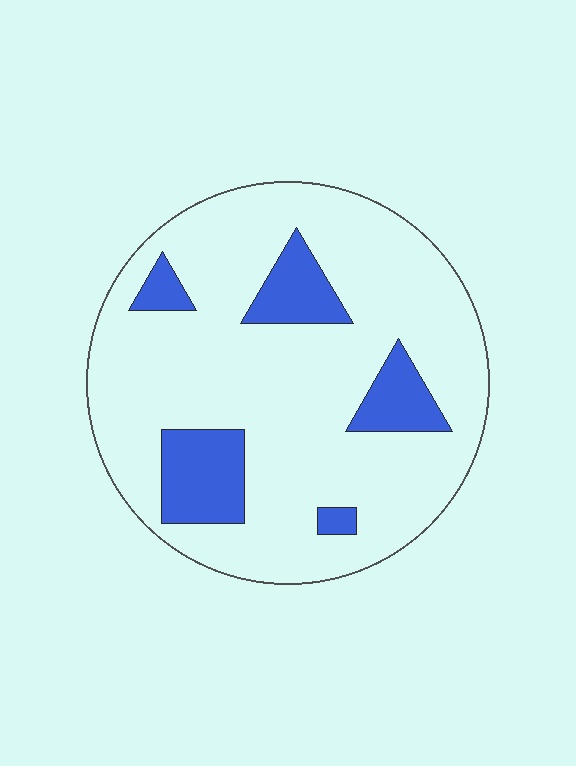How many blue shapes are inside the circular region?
5.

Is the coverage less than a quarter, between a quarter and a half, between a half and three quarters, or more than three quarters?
Less than a quarter.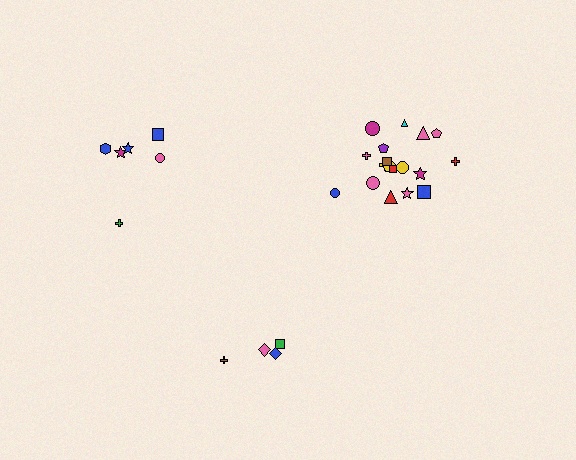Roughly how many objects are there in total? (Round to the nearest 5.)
Roughly 30 objects in total.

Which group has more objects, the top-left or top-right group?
The top-right group.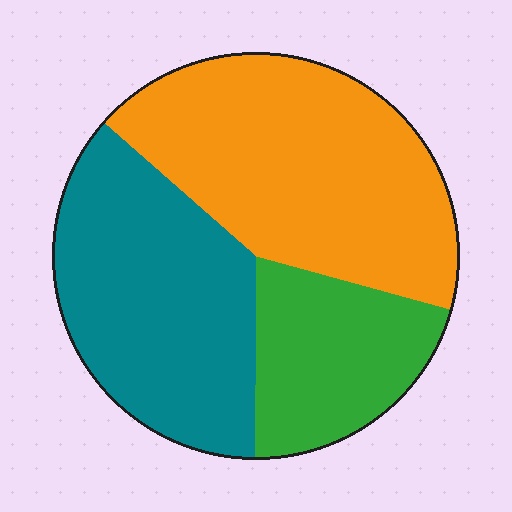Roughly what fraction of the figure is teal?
Teal covers around 35% of the figure.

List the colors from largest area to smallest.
From largest to smallest: orange, teal, green.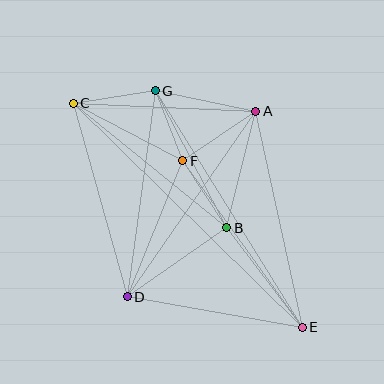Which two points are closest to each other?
Points F and G are closest to each other.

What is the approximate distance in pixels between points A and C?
The distance between A and C is approximately 183 pixels.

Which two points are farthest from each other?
Points C and E are farthest from each other.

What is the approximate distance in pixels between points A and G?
The distance between A and G is approximately 103 pixels.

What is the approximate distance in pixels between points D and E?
The distance between D and E is approximately 178 pixels.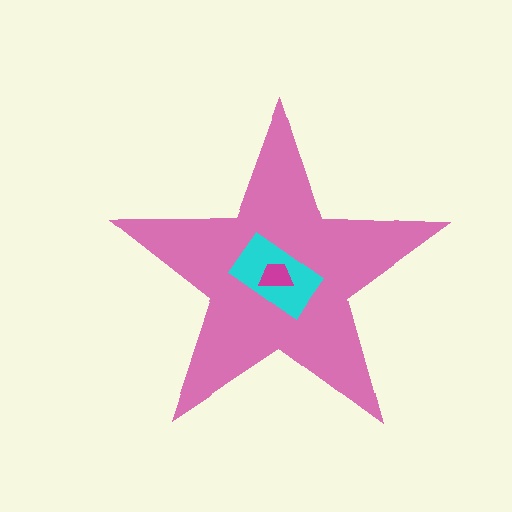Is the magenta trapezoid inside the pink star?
Yes.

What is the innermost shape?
The magenta trapezoid.